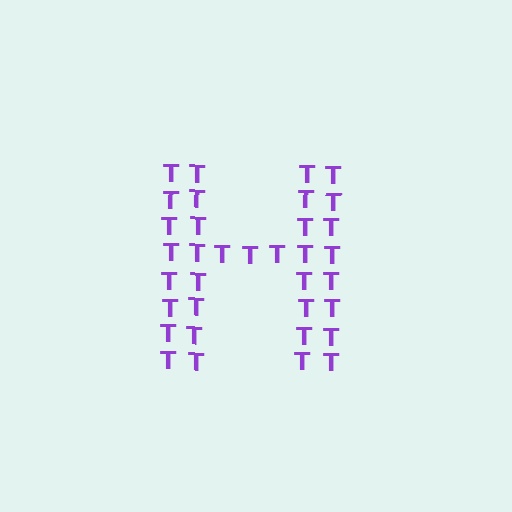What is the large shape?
The large shape is the letter H.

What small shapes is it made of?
It is made of small letter T's.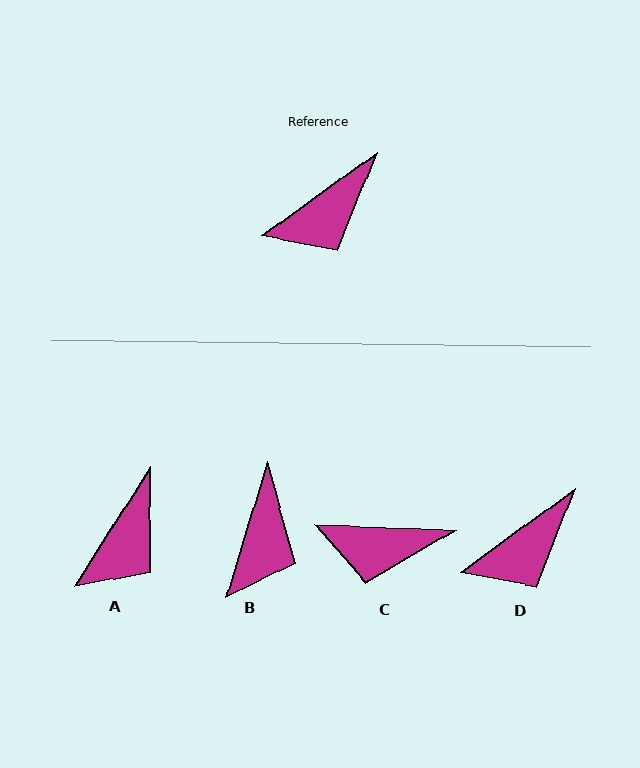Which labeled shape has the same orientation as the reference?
D.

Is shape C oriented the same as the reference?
No, it is off by about 38 degrees.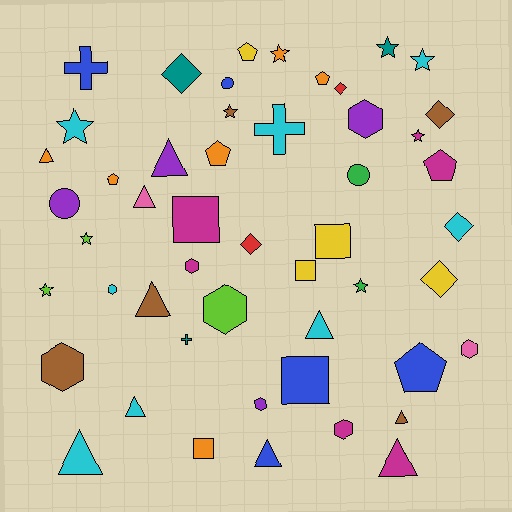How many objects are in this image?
There are 50 objects.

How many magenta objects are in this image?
There are 6 magenta objects.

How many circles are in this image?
There are 3 circles.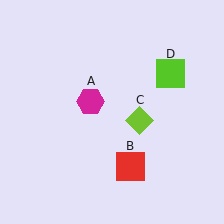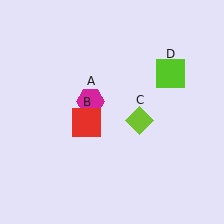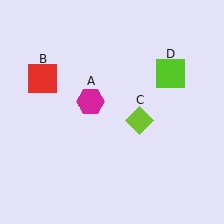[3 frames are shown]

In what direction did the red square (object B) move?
The red square (object B) moved up and to the left.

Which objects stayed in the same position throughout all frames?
Magenta hexagon (object A) and lime diamond (object C) and lime square (object D) remained stationary.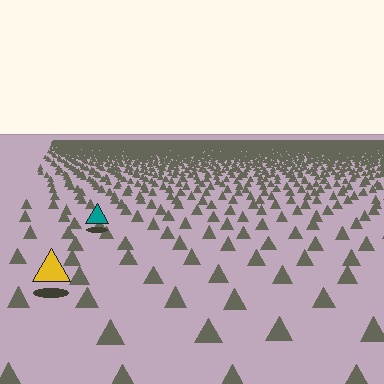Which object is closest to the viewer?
The yellow triangle is closest. The texture marks near it are larger and more spread out.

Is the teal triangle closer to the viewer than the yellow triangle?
No. The yellow triangle is closer — you can tell from the texture gradient: the ground texture is coarser near it.